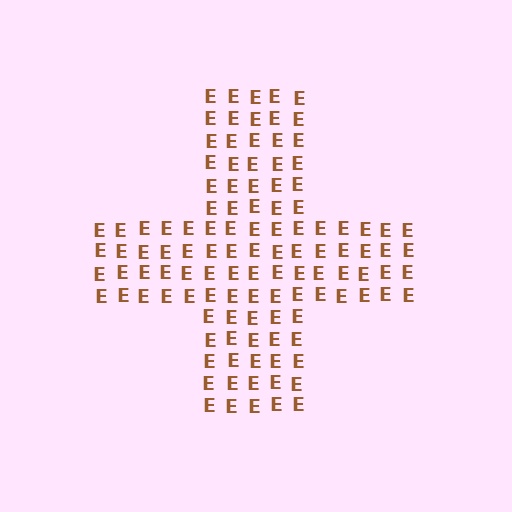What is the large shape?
The large shape is a cross.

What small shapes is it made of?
It is made of small letter E's.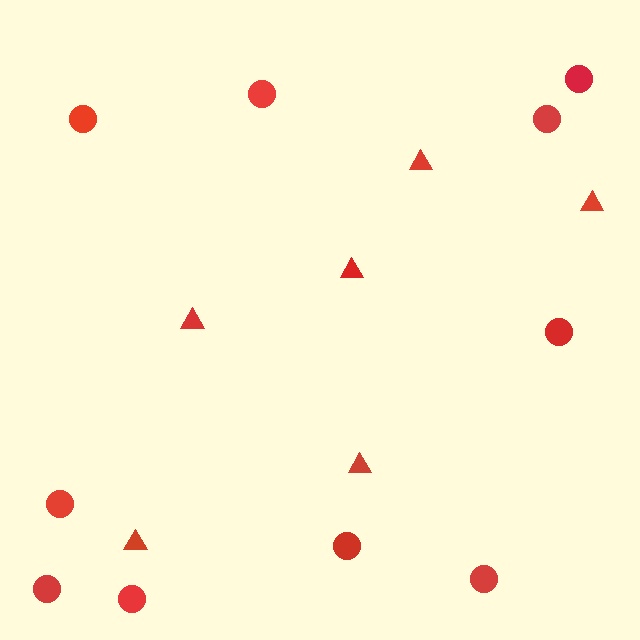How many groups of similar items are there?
There are 2 groups: one group of triangles (6) and one group of circles (10).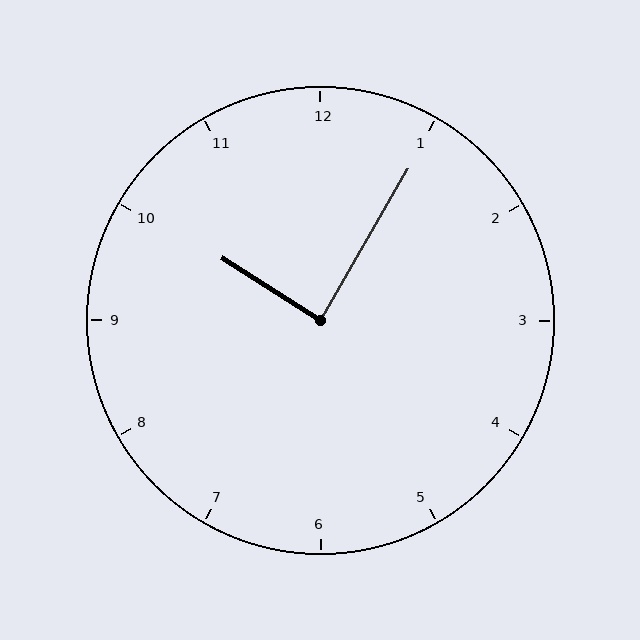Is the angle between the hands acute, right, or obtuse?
It is right.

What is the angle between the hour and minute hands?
Approximately 88 degrees.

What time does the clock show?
10:05.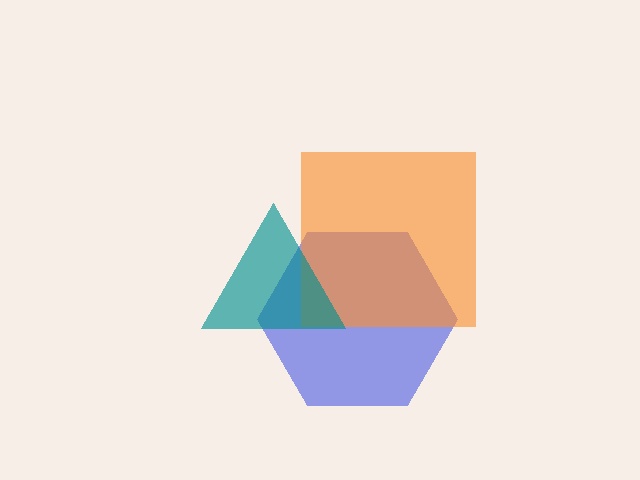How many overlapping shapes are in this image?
There are 3 overlapping shapes in the image.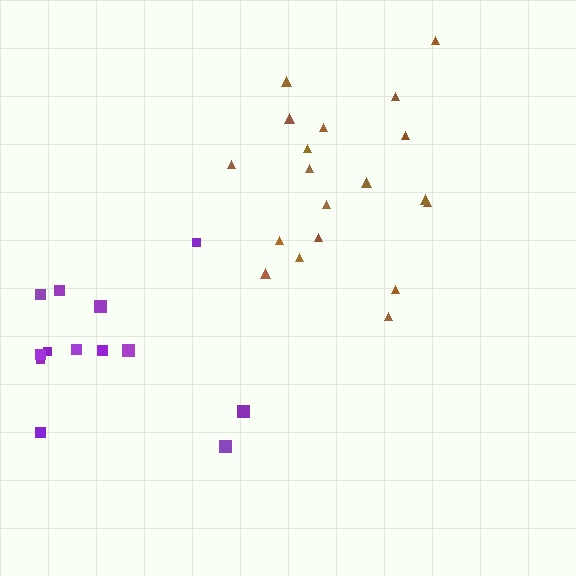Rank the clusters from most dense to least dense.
brown, purple.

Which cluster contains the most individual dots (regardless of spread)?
Brown (19).